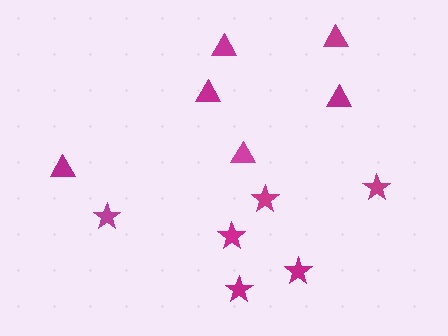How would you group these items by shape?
There are 2 groups: one group of triangles (6) and one group of stars (6).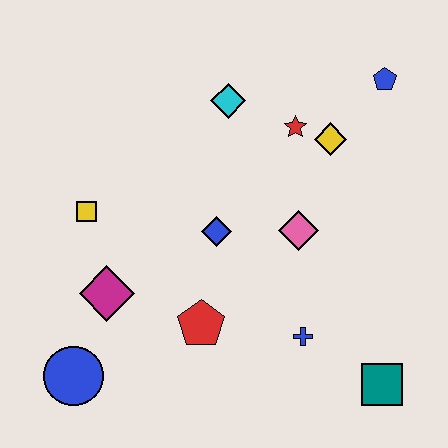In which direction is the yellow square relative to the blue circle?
The yellow square is above the blue circle.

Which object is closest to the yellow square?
The magenta diamond is closest to the yellow square.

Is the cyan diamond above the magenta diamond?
Yes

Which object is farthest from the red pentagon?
The blue pentagon is farthest from the red pentagon.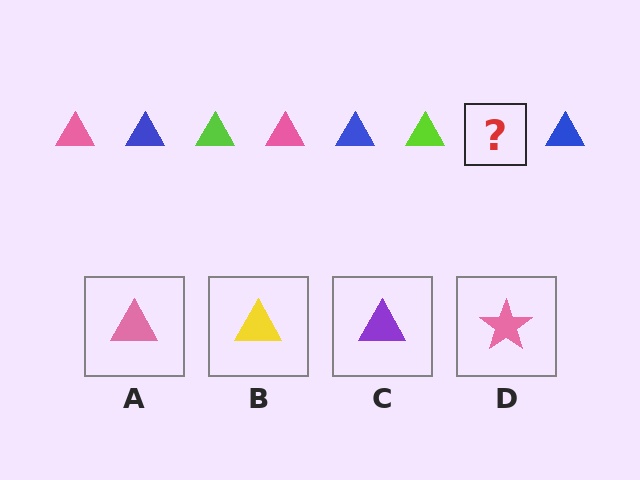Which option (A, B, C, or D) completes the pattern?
A.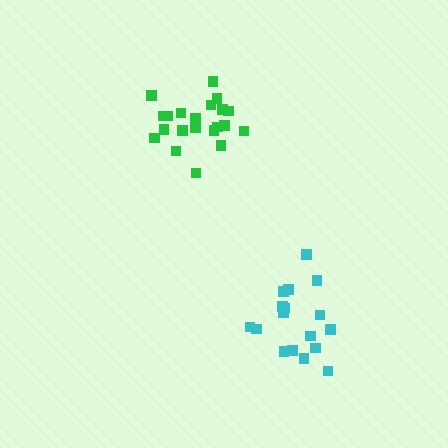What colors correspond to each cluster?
The clusters are colored: cyan, green.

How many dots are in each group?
Group 1: 17 dots, Group 2: 21 dots (38 total).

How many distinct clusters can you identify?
There are 2 distinct clusters.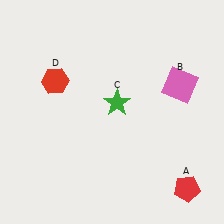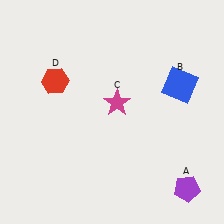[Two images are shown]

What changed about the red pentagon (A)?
In Image 1, A is red. In Image 2, it changed to purple.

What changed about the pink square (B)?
In Image 1, B is pink. In Image 2, it changed to blue.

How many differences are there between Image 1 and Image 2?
There are 3 differences between the two images.